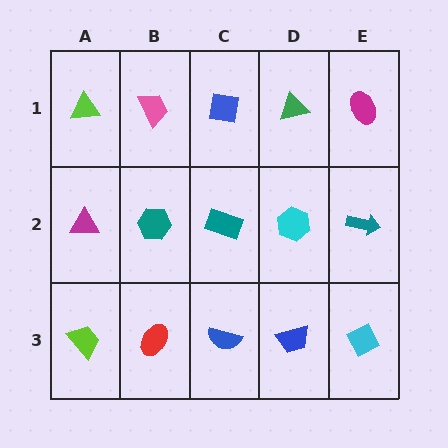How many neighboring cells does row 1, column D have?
3.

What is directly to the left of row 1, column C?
A pink trapezoid.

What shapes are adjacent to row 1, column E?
A teal arrow (row 2, column E), a green triangle (row 1, column D).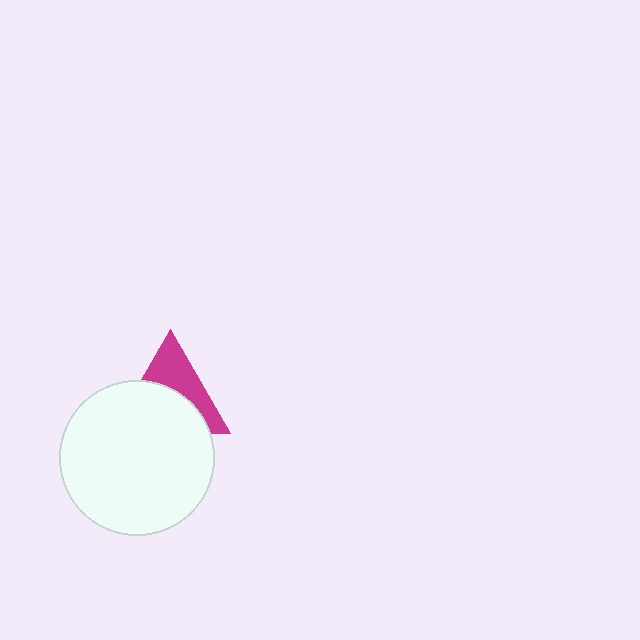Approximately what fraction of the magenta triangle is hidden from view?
Roughly 55% of the magenta triangle is hidden behind the white circle.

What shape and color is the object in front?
The object in front is a white circle.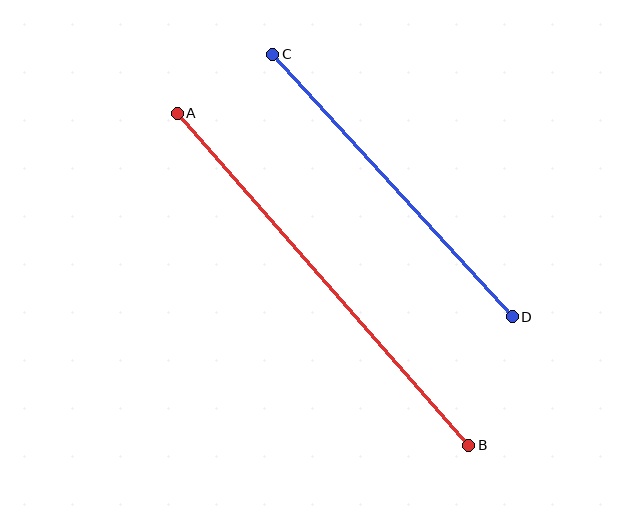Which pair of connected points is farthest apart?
Points A and B are farthest apart.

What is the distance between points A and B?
The distance is approximately 442 pixels.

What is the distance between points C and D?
The distance is approximately 356 pixels.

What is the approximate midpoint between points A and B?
The midpoint is at approximately (323, 279) pixels.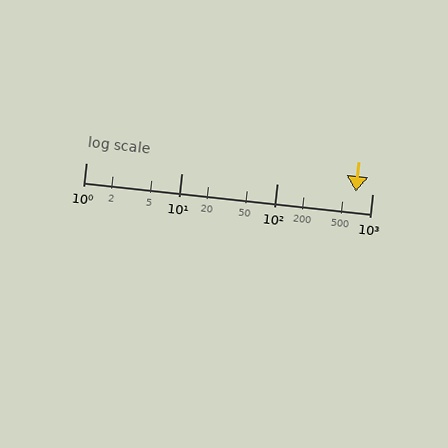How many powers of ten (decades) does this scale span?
The scale spans 3 decades, from 1 to 1000.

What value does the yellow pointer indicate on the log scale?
The pointer indicates approximately 670.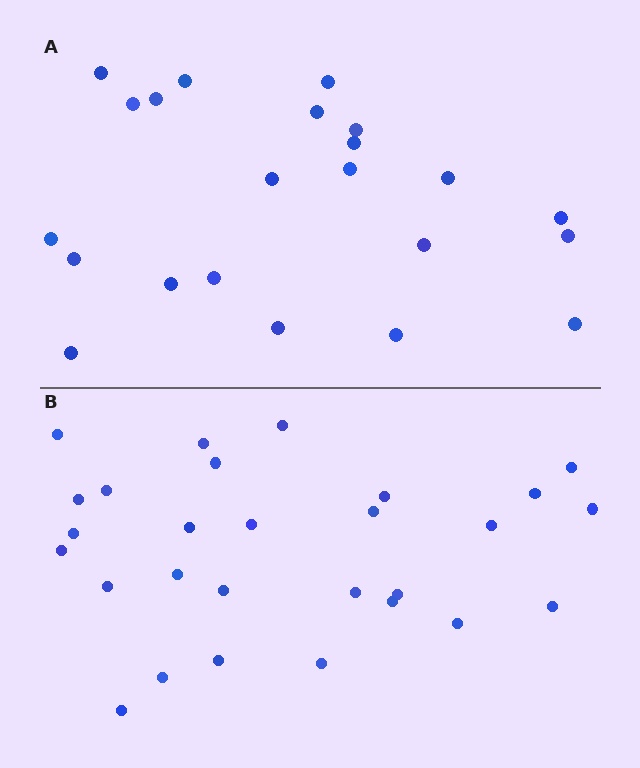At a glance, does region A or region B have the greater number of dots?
Region B (the bottom region) has more dots.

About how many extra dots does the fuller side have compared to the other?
Region B has about 6 more dots than region A.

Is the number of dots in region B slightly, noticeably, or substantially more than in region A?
Region B has noticeably more, but not dramatically so. The ratio is roughly 1.3 to 1.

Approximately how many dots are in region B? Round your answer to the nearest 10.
About 30 dots. (The exact count is 28, which rounds to 30.)